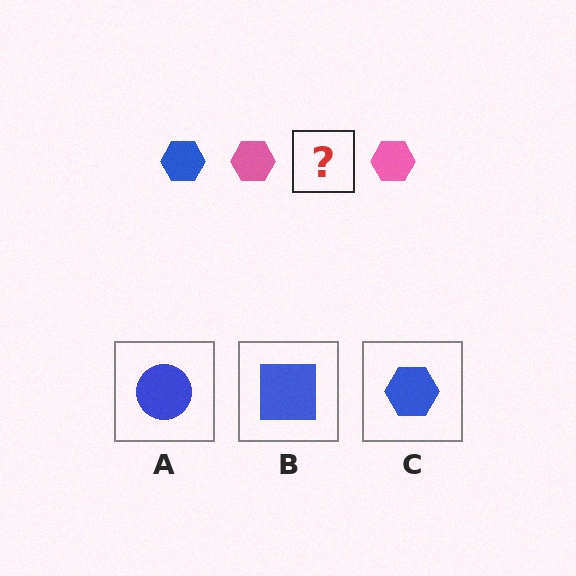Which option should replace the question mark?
Option C.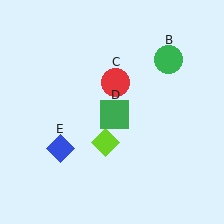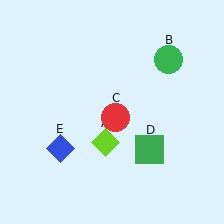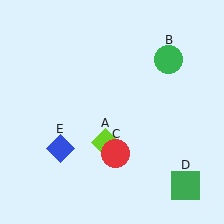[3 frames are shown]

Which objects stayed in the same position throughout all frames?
Lime diamond (object A) and green circle (object B) and blue diamond (object E) remained stationary.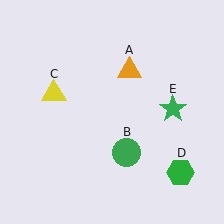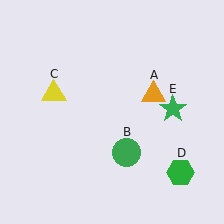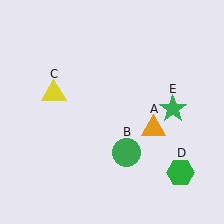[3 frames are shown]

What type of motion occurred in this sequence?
The orange triangle (object A) rotated clockwise around the center of the scene.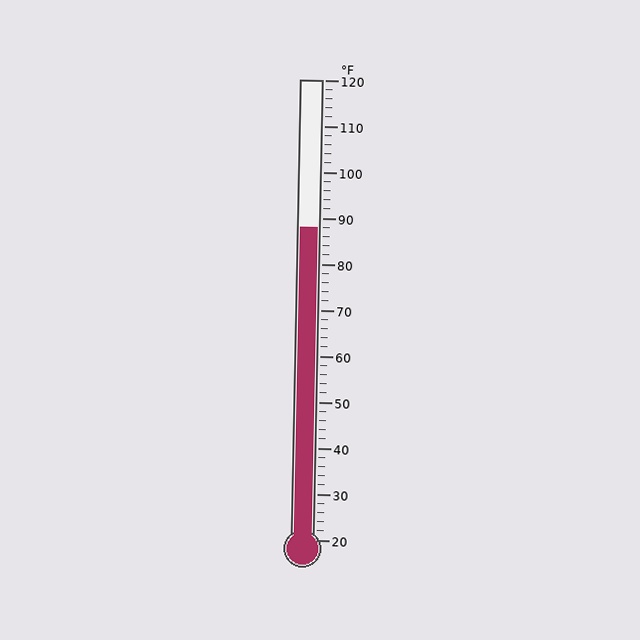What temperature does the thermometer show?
The thermometer shows approximately 88°F.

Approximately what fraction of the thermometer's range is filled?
The thermometer is filled to approximately 70% of its range.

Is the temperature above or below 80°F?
The temperature is above 80°F.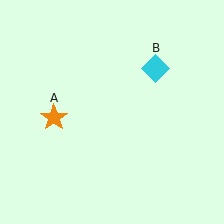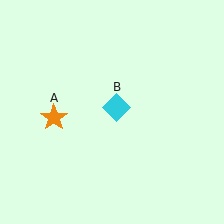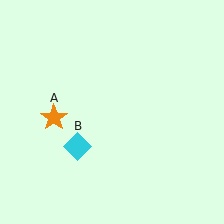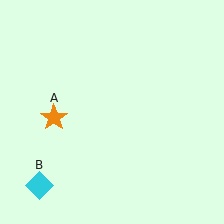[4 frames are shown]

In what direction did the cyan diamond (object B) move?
The cyan diamond (object B) moved down and to the left.